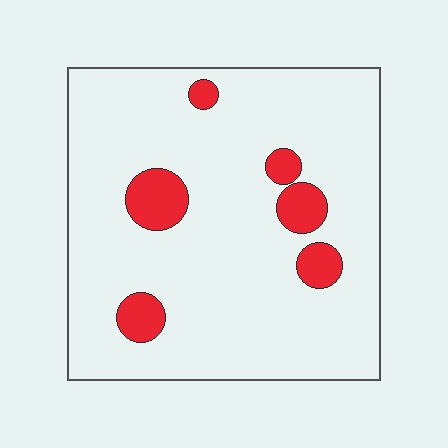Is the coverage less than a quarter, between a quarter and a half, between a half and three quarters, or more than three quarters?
Less than a quarter.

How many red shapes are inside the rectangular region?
6.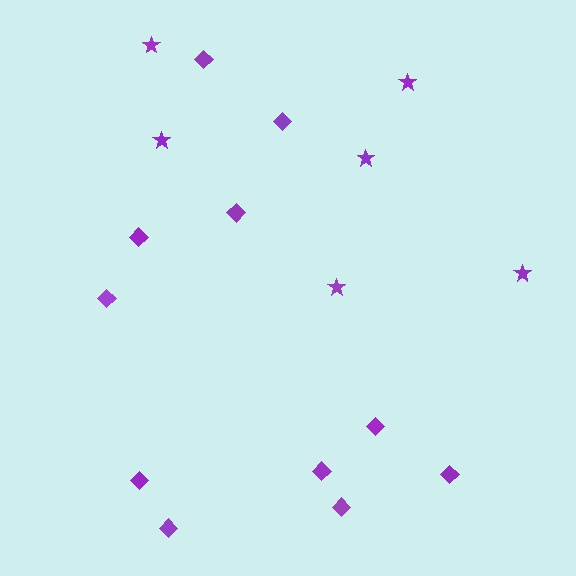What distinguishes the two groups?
There are 2 groups: one group of diamonds (11) and one group of stars (6).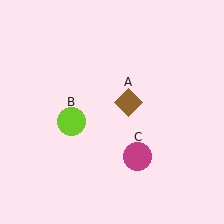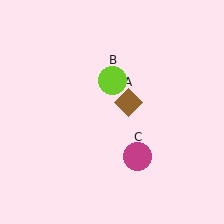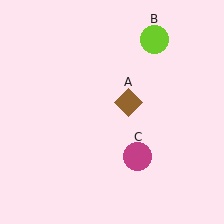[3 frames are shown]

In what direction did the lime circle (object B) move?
The lime circle (object B) moved up and to the right.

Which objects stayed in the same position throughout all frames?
Brown diamond (object A) and magenta circle (object C) remained stationary.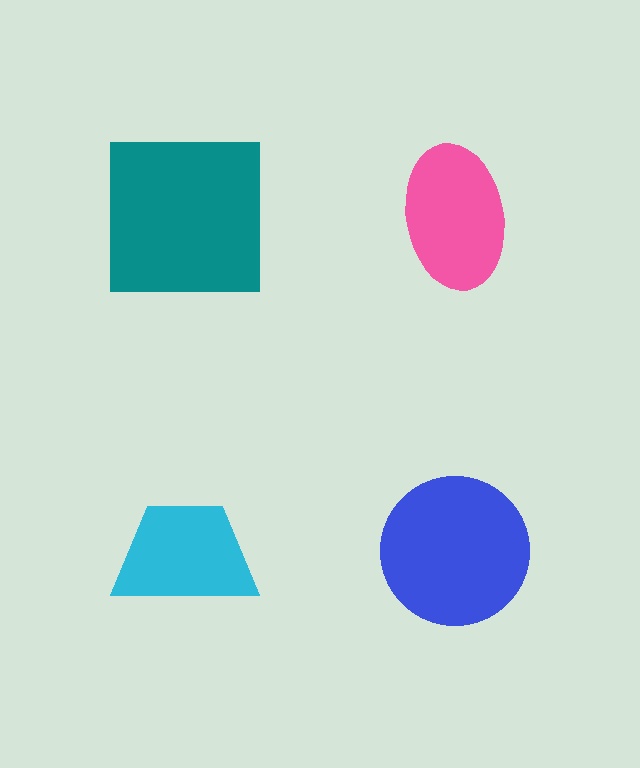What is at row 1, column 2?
A pink ellipse.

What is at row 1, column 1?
A teal square.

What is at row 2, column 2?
A blue circle.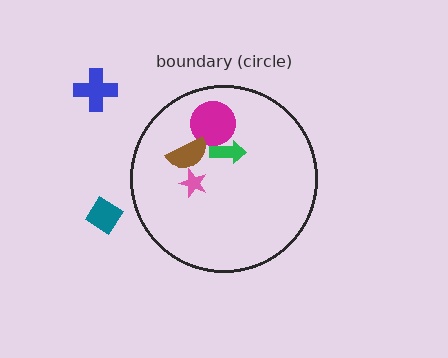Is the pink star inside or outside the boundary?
Inside.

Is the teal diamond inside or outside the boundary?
Outside.